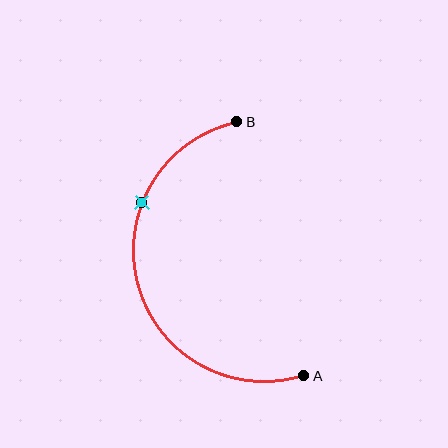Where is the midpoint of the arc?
The arc midpoint is the point on the curve farthest from the straight line joining A and B. It sits to the left of that line.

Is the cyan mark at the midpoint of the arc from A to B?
No. The cyan mark lies on the arc but is closer to endpoint B. The arc midpoint would be at the point on the curve equidistant along the arc from both A and B.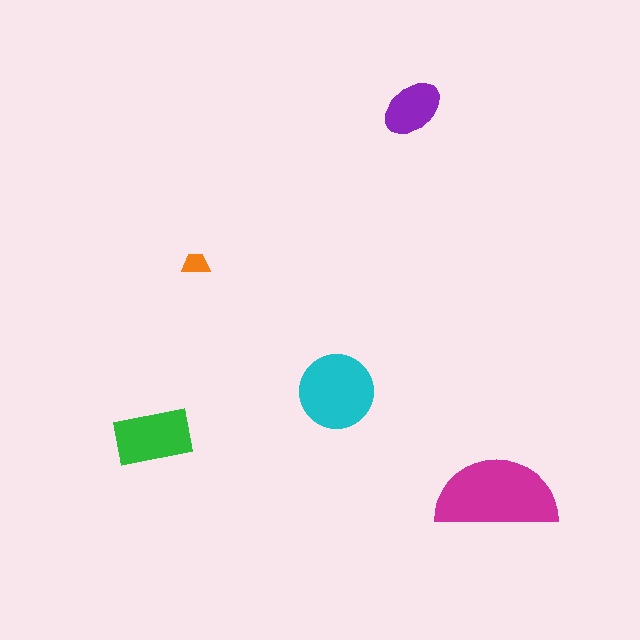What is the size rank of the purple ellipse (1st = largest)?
4th.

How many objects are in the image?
There are 5 objects in the image.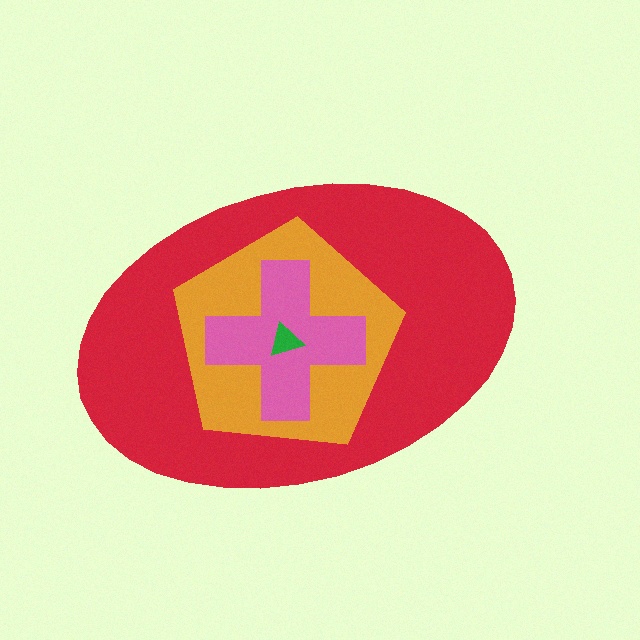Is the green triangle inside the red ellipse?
Yes.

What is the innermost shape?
The green triangle.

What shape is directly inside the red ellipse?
The orange pentagon.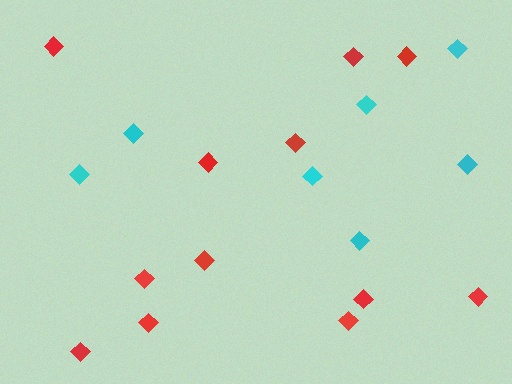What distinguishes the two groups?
There are 2 groups: one group of red diamonds (12) and one group of cyan diamonds (7).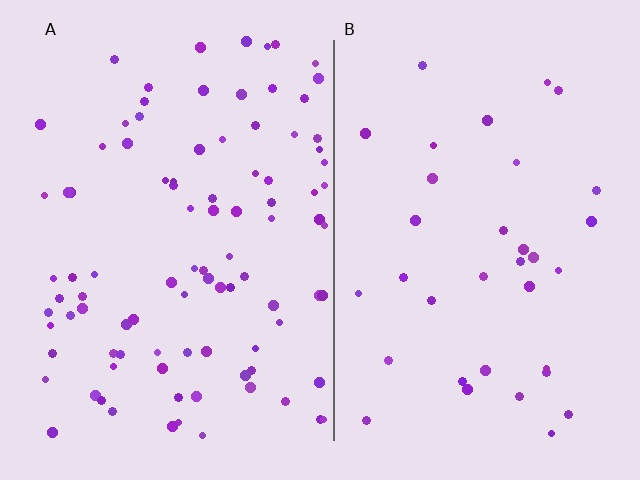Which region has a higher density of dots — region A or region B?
A (the left).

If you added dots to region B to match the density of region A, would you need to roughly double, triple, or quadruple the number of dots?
Approximately triple.